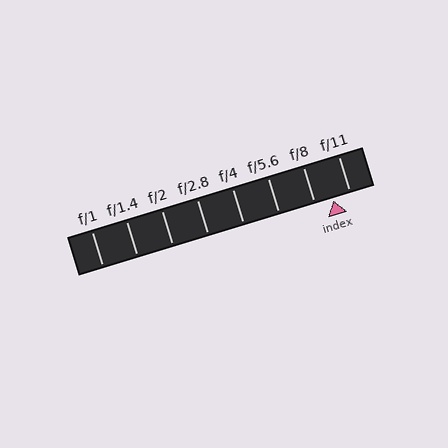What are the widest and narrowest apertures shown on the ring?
The widest aperture shown is f/1 and the narrowest is f/11.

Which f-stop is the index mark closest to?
The index mark is closest to f/11.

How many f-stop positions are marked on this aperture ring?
There are 8 f-stop positions marked.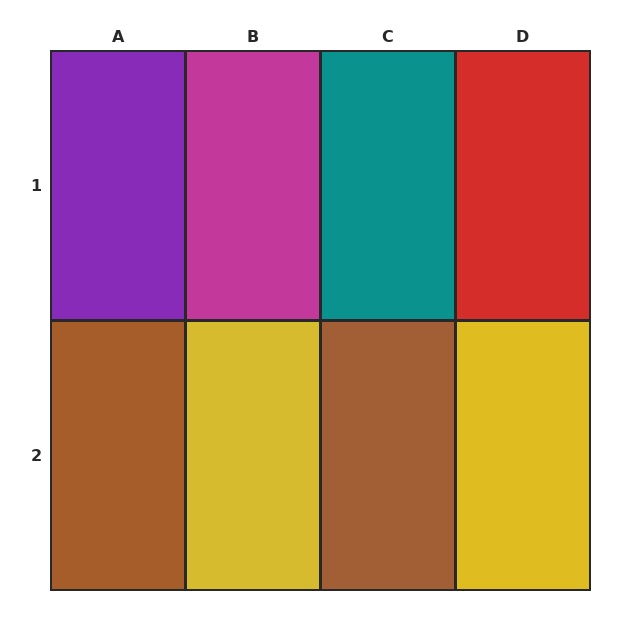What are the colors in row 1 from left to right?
Purple, magenta, teal, red.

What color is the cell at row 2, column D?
Yellow.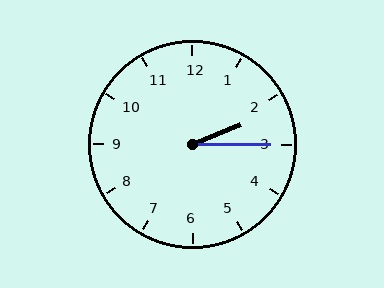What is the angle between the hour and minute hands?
Approximately 22 degrees.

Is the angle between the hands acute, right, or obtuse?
It is acute.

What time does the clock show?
2:15.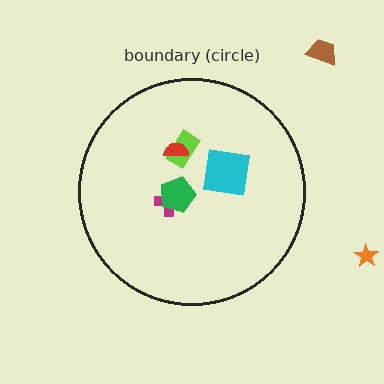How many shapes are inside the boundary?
5 inside, 2 outside.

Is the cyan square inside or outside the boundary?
Inside.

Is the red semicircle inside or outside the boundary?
Inside.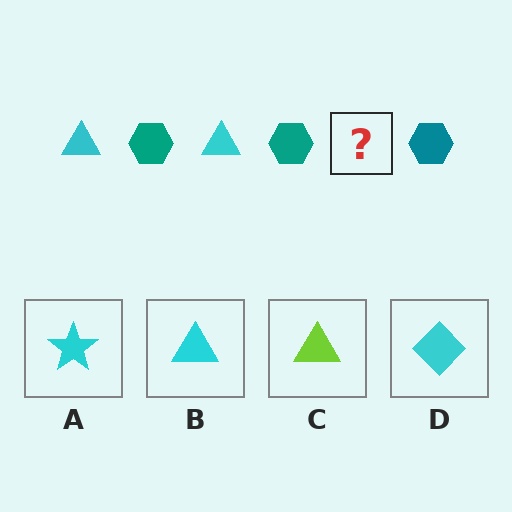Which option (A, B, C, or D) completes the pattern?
B.